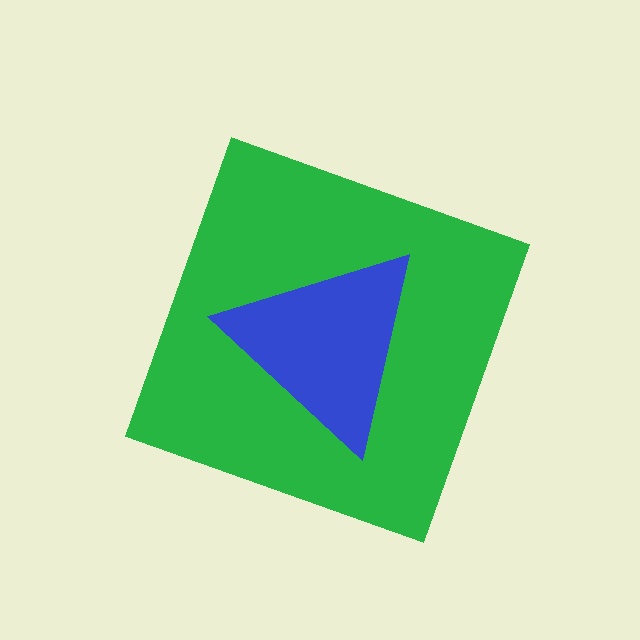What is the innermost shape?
The blue triangle.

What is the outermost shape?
The green diamond.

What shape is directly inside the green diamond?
The blue triangle.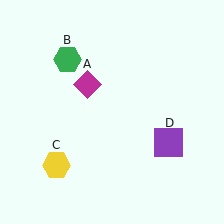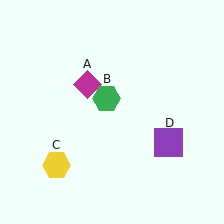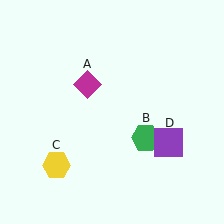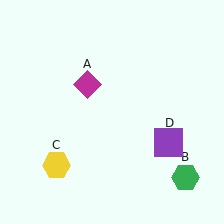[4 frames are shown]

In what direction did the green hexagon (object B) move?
The green hexagon (object B) moved down and to the right.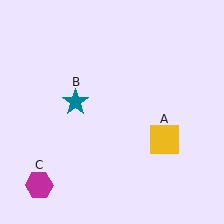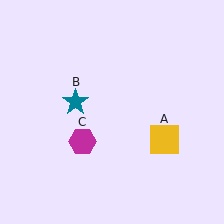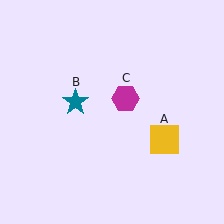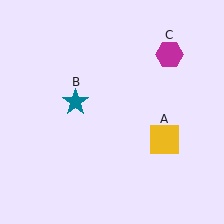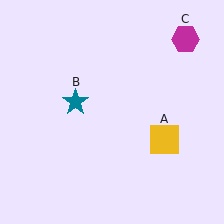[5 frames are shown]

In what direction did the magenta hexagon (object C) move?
The magenta hexagon (object C) moved up and to the right.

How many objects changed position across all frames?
1 object changed position: magenta hexagon (object C).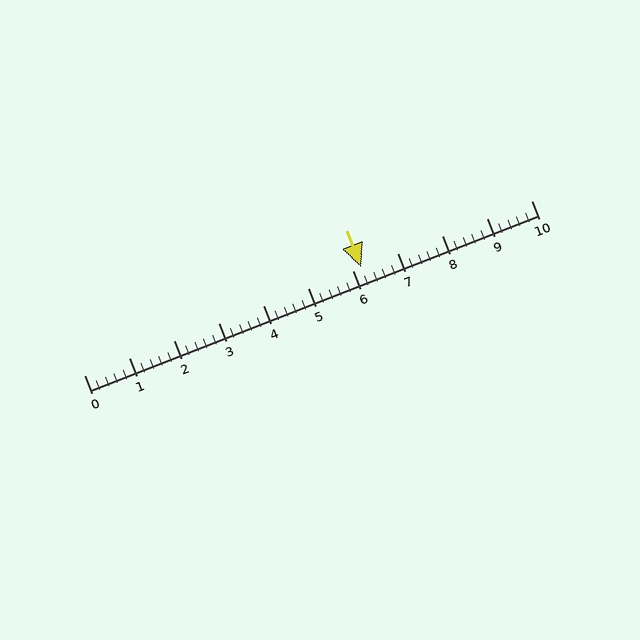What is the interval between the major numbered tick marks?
The major tick marks are spaced 1 units apart.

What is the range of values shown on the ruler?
The ruler shows values from 0 to 10.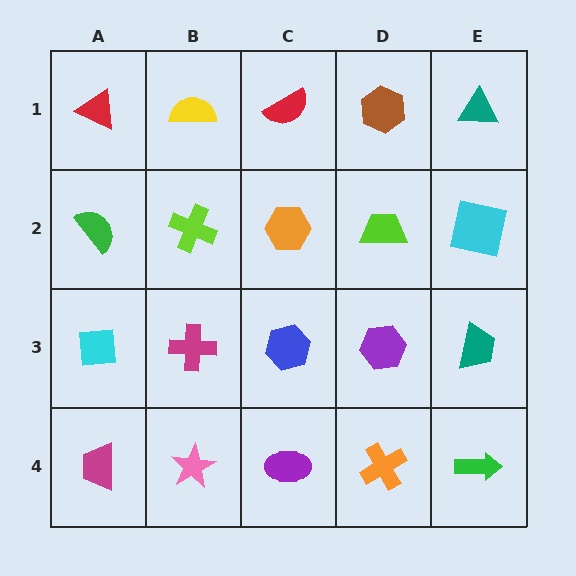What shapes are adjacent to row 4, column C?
A blue hexagon (row 3, column C), a pink star (row 4, column B), an orange cross (row 4, column D).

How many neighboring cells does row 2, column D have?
4.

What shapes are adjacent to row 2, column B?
A yellow semicircle (row 1, column B), a magenta cross (row 3, column B), a green semicircle (row 2, column A), an orange hexagon (row 2, column C).